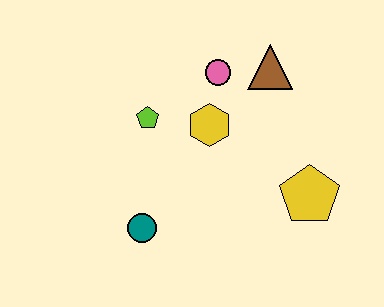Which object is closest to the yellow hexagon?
The pink circle is closest to the yellow hexagon.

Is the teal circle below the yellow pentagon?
Yes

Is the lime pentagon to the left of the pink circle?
Yes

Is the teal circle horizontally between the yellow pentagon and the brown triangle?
No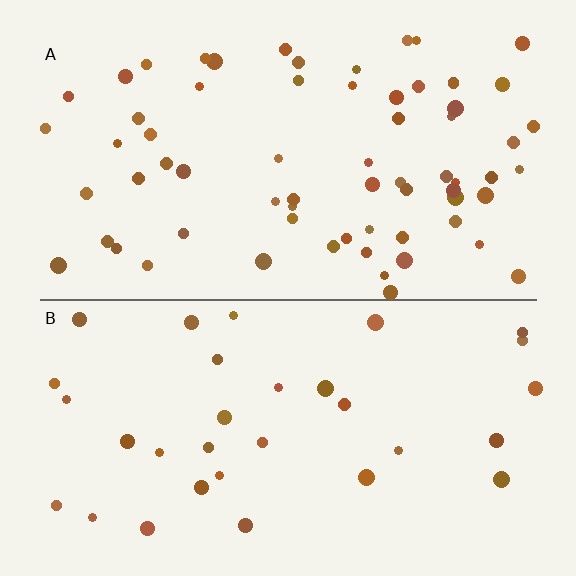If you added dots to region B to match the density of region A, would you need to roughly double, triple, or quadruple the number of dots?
Approximately double.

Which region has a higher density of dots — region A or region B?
A (the top).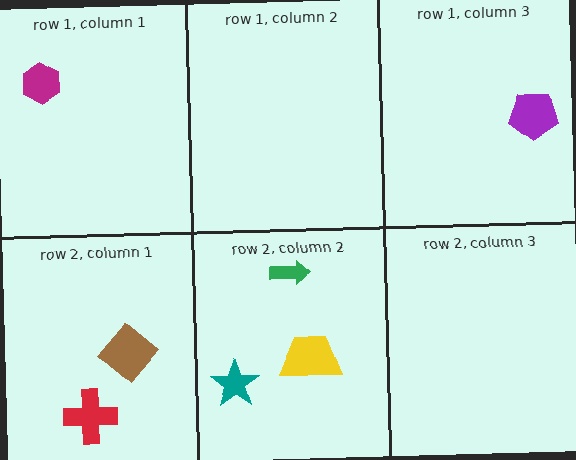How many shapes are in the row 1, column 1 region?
1.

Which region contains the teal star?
The row 2, column 2 region.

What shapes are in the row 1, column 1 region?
The magenta hexagon.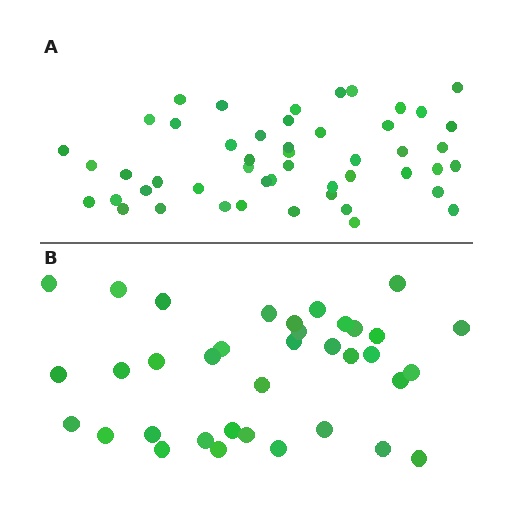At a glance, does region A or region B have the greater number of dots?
Region A (the top region) has more dots.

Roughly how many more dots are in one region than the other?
Region A has approximately 15 more dots than region B.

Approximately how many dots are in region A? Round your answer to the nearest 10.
About 50 dots. (The exact count is 49, which rounds to 50.)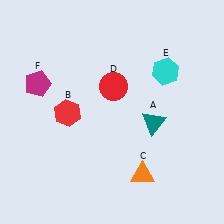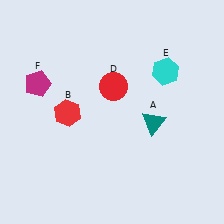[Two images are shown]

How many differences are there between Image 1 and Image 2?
There is 1 difference between the two images.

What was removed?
The orange triangle (C) was removed in Image 2.